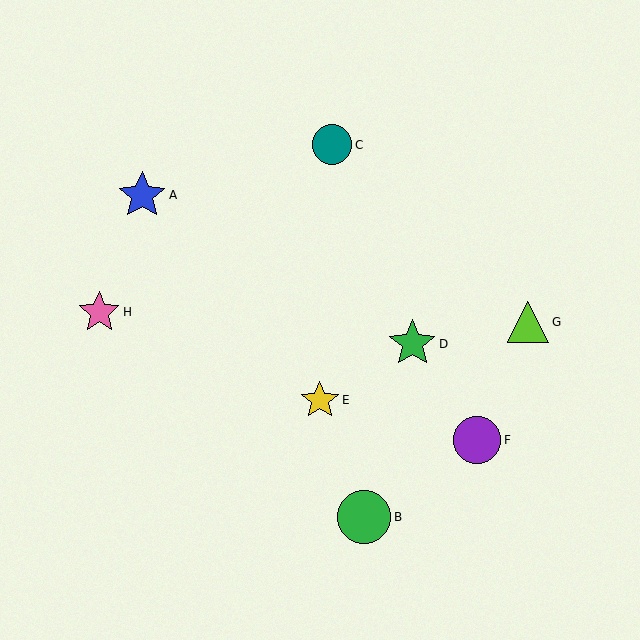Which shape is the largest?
The green circle (labeled B) is the largest.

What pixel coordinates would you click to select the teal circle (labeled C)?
Click at (332, 145) to select the teal circle C.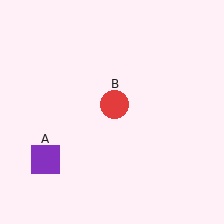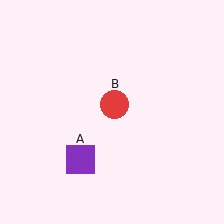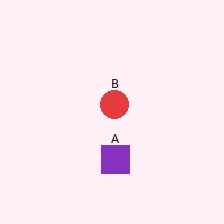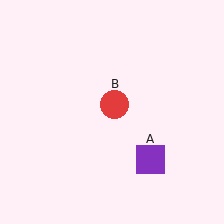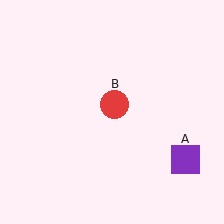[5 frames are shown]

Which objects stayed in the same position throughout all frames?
Red circle (object B) remained stationary.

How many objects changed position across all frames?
1 object changed position: purple square (object A).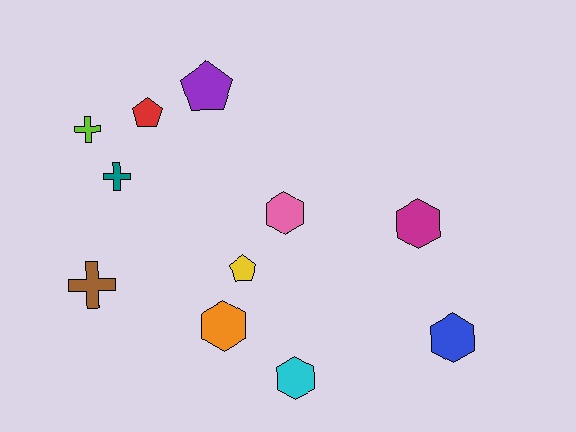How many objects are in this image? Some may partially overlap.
There are 11 objects.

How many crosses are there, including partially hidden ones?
There are 3 crosses.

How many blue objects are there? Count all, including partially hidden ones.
There is 1 blue object.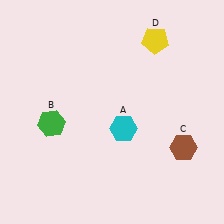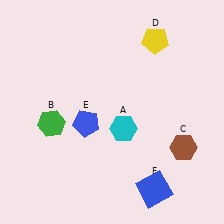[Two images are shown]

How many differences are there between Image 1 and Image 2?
There are 2 differences between the two images.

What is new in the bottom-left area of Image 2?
A blue pentagon (E) was added in the bottom-left area of Image 2.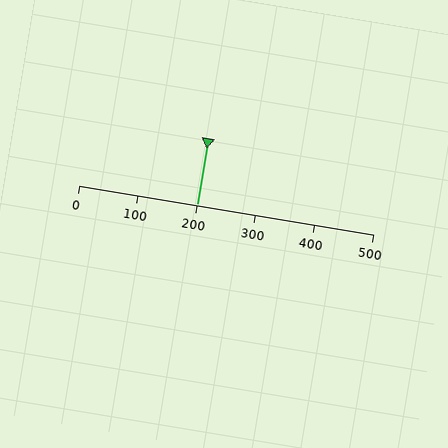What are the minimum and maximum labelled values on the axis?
The axis runs from 0 to 500.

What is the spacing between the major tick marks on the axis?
The major ticks are spaced 100 apart.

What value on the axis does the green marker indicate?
The marker indicates approximately 200.